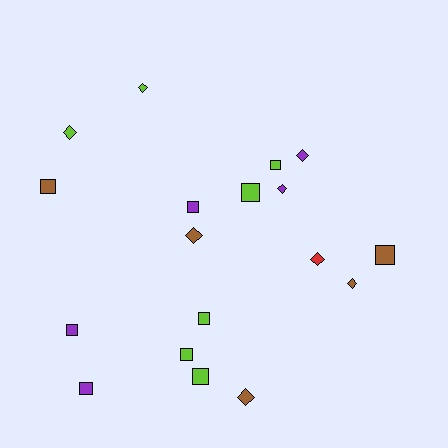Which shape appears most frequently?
Square, with 10 objects.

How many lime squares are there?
There are 5 lime squares.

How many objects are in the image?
There are 18 objects.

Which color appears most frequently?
Lime, with 7 objects.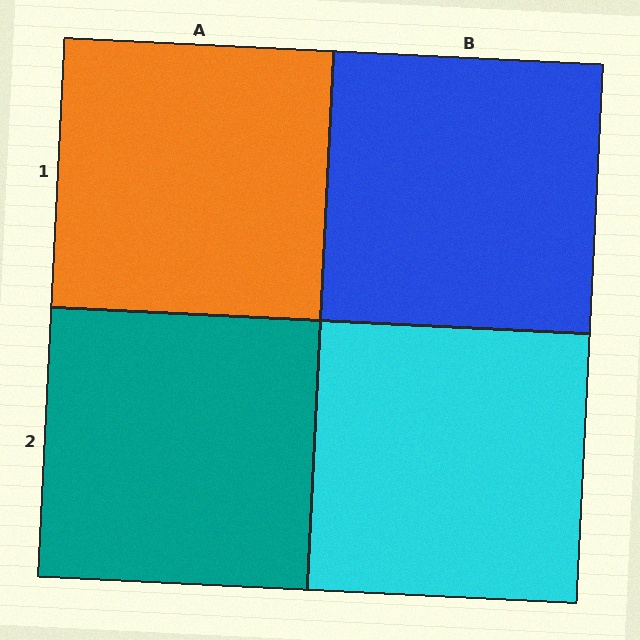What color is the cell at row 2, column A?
Teal.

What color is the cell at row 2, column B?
Cyan.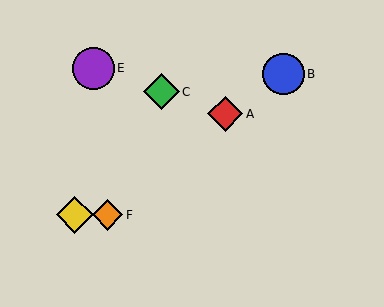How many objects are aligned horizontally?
2 objects (D, F) are aligned horizontally.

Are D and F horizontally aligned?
Yes, both are at y≈215.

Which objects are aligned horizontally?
Objects D, F are aligned horizontally.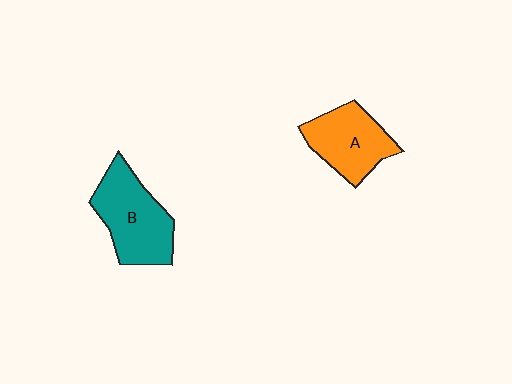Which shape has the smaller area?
Shape A (orange).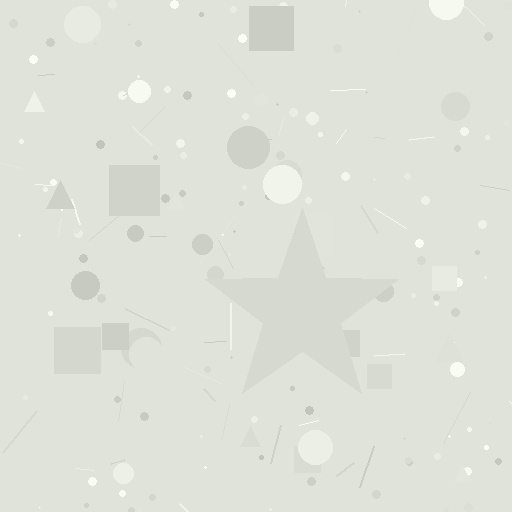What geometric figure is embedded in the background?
A star is embedded in the background.